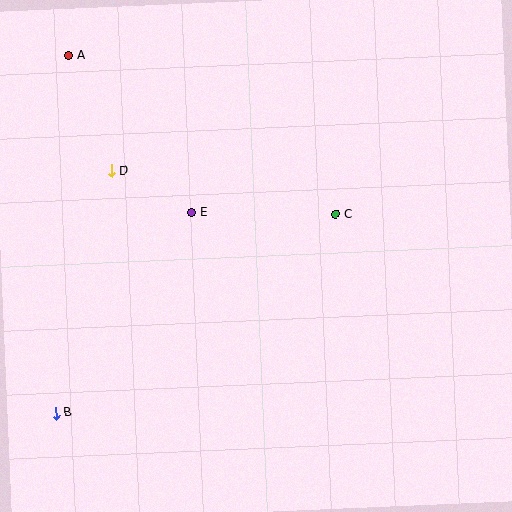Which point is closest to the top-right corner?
Point C is closest to the top-right corner.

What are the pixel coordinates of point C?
Point C is at (336, 214).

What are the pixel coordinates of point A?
Point A is at (69, 56).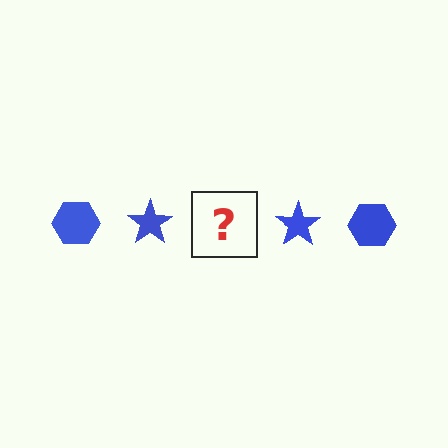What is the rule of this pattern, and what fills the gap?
The rule is that the pattern cycles through hexagon, star shapes in blue. The gap should be filled with a blue hexagon.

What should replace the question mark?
The question mark should be replaced with a blue hexagon.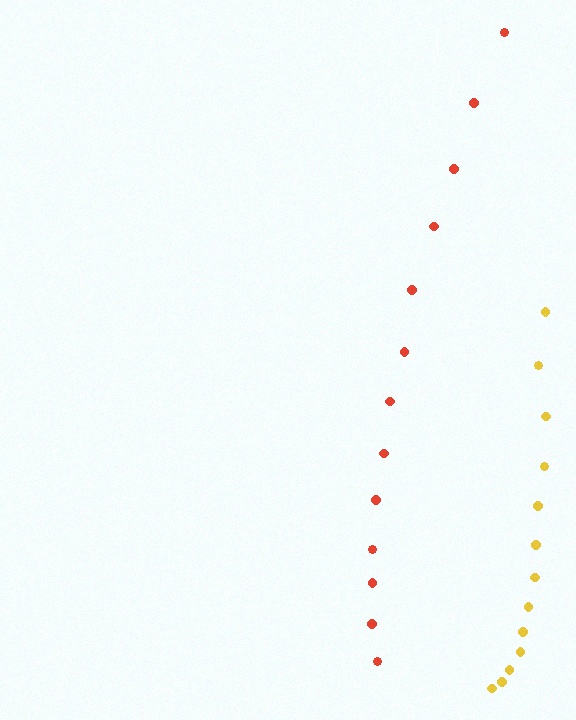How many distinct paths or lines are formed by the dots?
There are 2 distinct paths.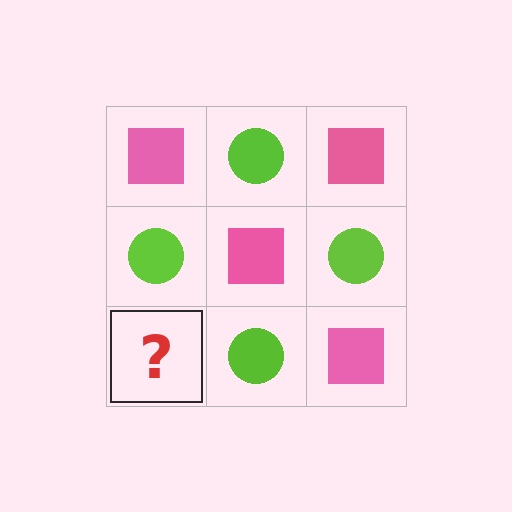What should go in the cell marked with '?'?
The missing cell should contain a pink square.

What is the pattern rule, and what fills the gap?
The rule is that it alternates pink square and lime circle in a checkerboard pattern. The gap should be filled with a pink square.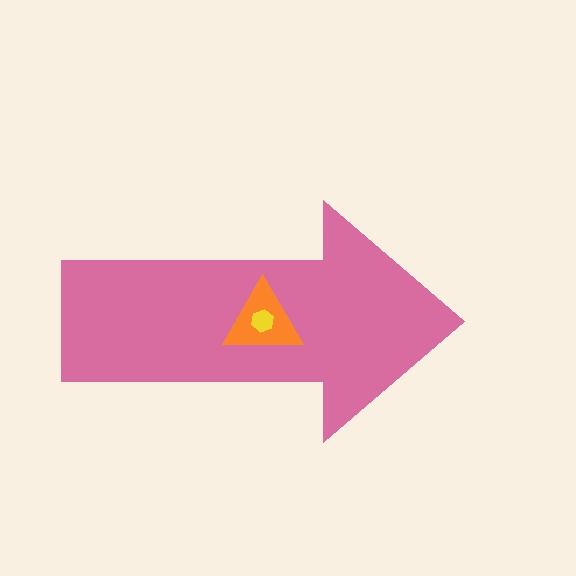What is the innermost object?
The yellow hexagon.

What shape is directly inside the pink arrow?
The orange triangle.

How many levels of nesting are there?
3.